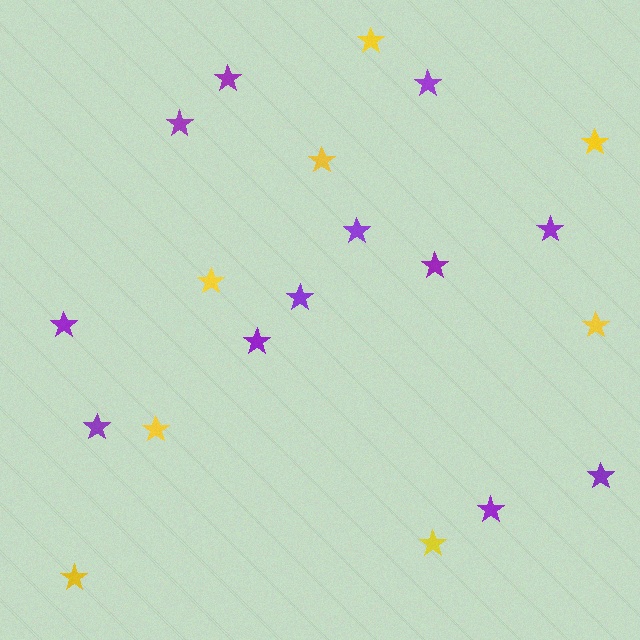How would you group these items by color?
There are 2 groups: one group of yellow stars (8) and one group of purple stars (12).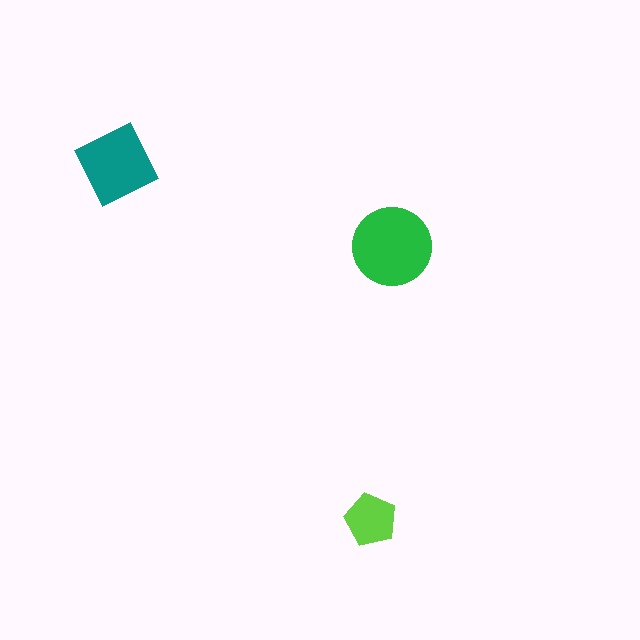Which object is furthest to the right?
The green circle is rightmost.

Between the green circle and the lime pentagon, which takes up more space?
The green circle.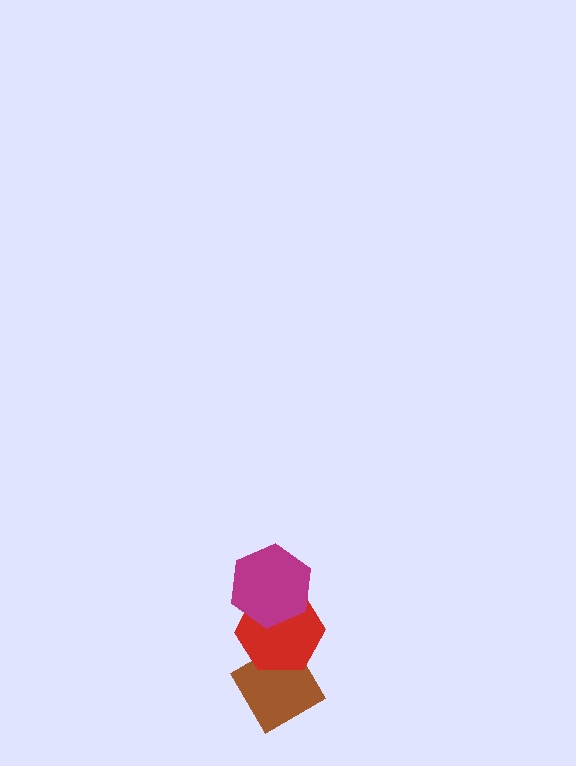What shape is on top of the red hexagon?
The magenta hexagon is on top of the red hexagon.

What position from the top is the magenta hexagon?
The magenta hexagon is 1st from the top.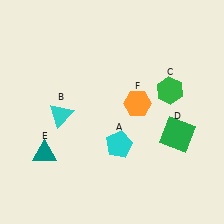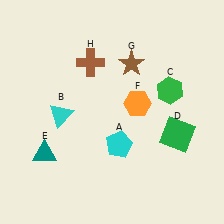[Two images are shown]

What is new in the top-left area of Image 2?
A brown cross (H) was added in the top-left area of Image 2.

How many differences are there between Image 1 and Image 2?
There are 2 differences between the two images.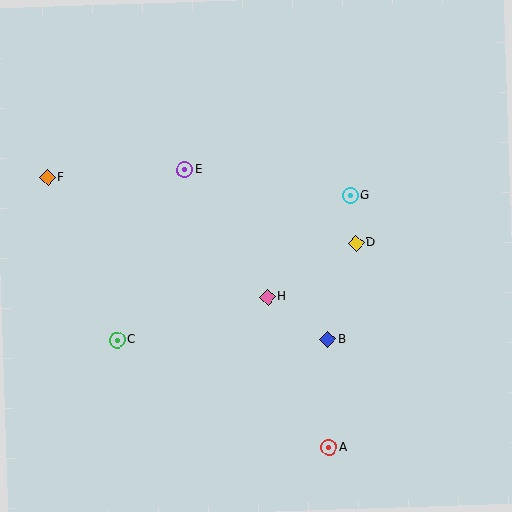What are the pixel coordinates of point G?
Point G is at (350, 196).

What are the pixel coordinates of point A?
Point A is at (329, 447).